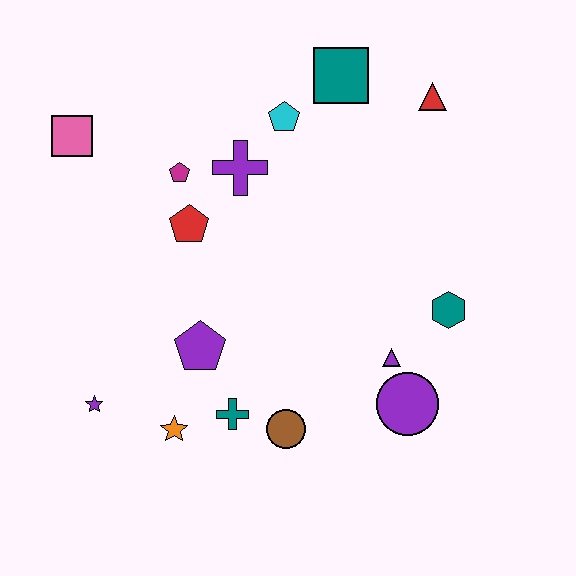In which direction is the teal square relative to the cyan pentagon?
The teal square is to the right of the cyan pentagon.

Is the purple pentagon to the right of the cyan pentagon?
No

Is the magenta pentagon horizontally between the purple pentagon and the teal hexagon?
No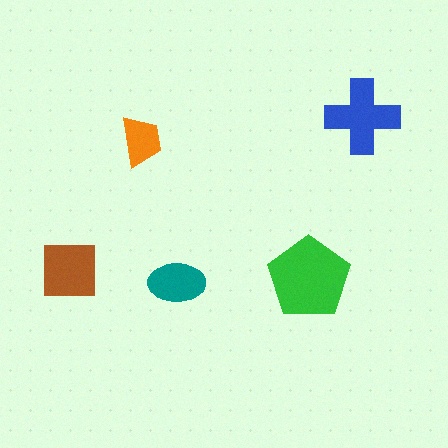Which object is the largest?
The green pentagon.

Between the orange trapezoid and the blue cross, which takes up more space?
The blue cross.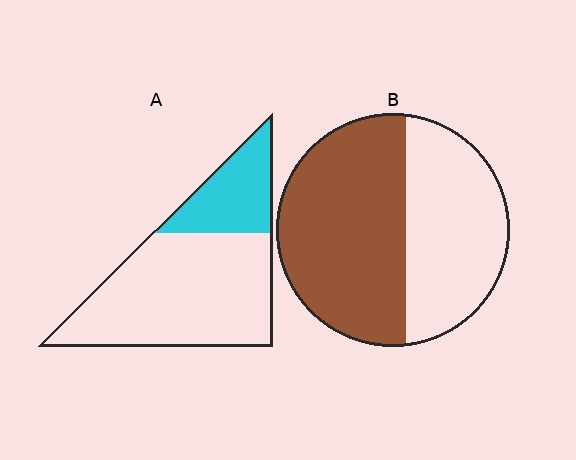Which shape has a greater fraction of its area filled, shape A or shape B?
Shape B.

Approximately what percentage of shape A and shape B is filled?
A is approximately 25% and B is approximately 55%.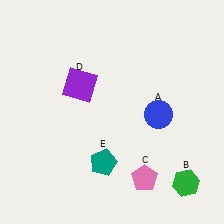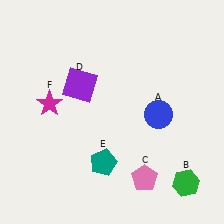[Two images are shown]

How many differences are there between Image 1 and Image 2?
There is 1 difference between the two images.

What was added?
A magenta star (F) was added in Image 2.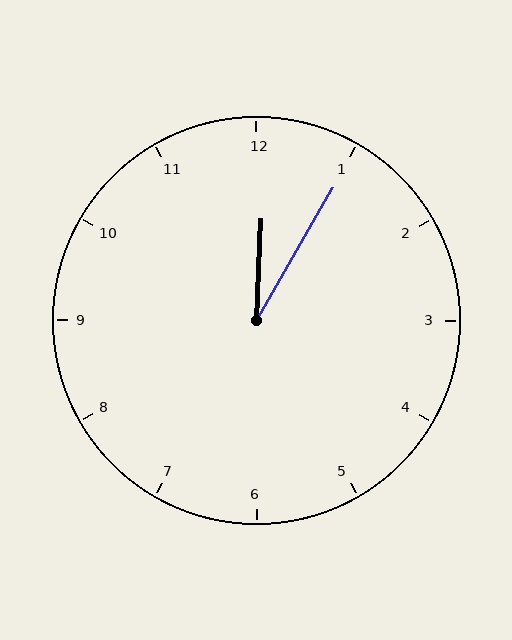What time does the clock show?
12:05.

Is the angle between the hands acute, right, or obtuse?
It is acute.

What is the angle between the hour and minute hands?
Approximately 28 degrees.